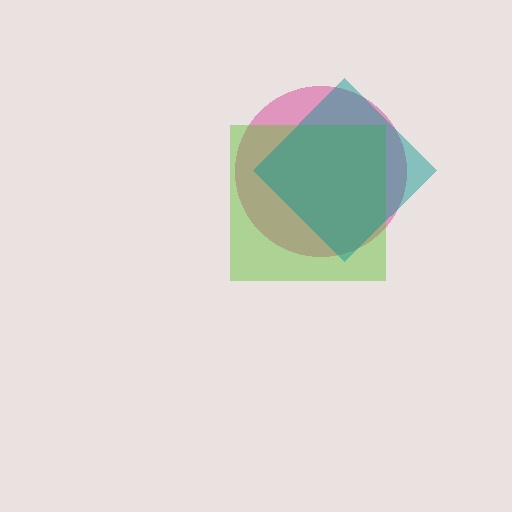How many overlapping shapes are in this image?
There are 3 overlapping shapes in the image.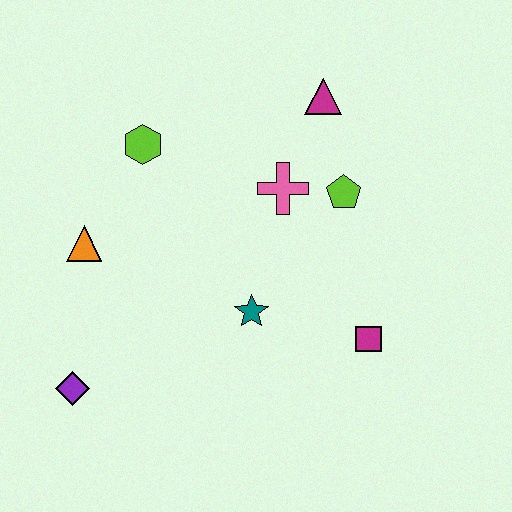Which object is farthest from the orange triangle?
The magenta square is farthest from the orange triangle.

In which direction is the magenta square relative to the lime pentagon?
The magenta square is below the lime pentagon.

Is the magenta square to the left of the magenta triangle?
No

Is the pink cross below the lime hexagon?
Yes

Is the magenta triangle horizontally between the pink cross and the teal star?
No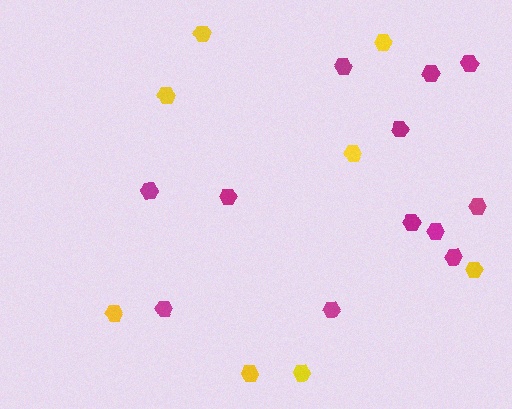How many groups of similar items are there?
There are 2 groups: one group of yellow hexagons (8) and one group of magenta hexagons (12).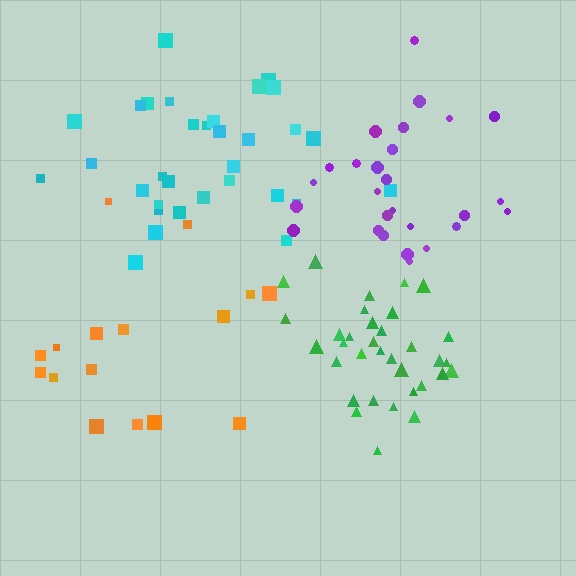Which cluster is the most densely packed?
Green.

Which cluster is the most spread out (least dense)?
Orange.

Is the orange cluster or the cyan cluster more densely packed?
Cyan.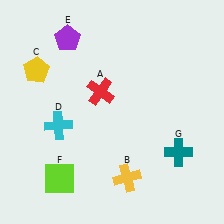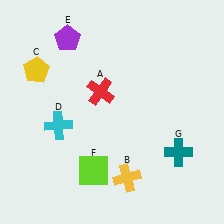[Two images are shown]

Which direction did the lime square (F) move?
The lime square (F) moved right.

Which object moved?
The lime square (F) moved right.